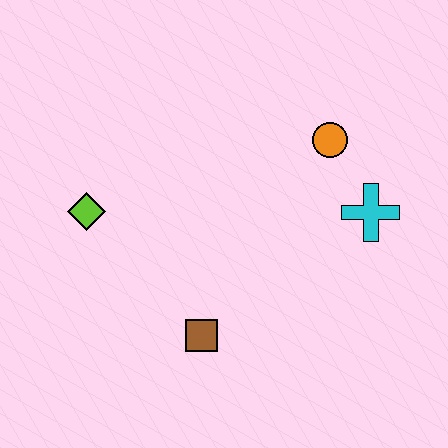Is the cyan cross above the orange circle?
No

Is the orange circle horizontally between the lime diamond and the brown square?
No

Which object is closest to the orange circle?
The cyan cross is closest to the orange circle.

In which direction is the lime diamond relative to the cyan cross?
The lime diamond is to the left of the cyan cross.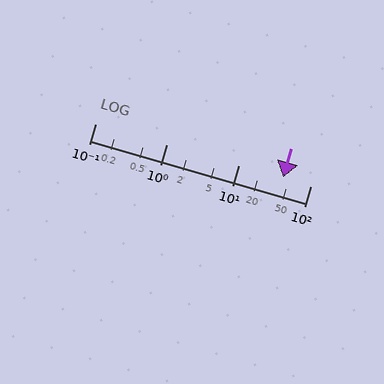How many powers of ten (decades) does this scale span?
The scale spans 3 decades, from 0.1 to 100.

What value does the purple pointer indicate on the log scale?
The pointer indicates approximately 42.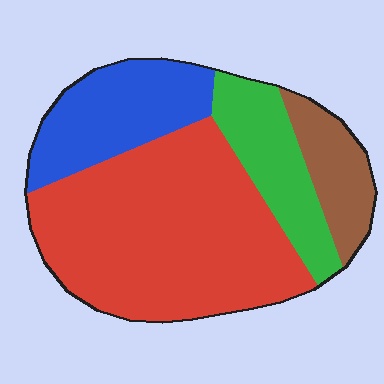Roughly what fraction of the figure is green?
Green takes up about one sixth (1/6) of the figure.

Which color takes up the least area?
Brown, at roughly 10%.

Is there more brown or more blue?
Blue.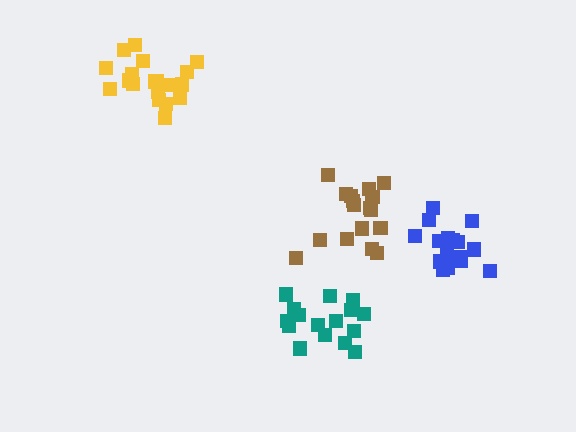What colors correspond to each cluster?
The clusters are colored: brown, teal, yellow, blue.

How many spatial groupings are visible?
There are 4 spatial groupings.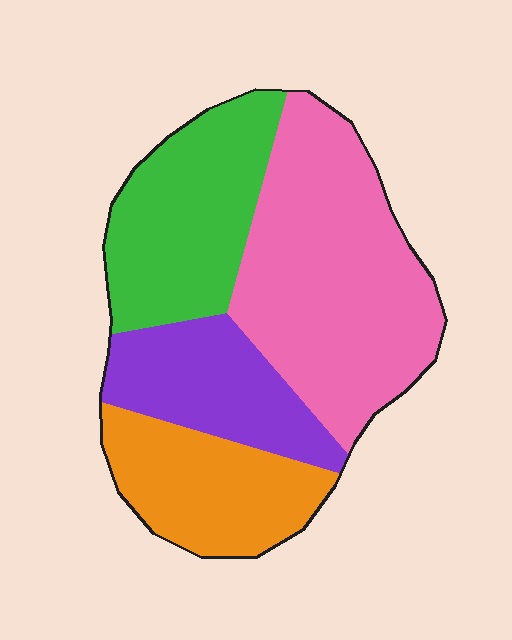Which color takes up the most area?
Pink, at roughly 40%.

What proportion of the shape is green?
Green takes up between a sixth and a third of the shape.